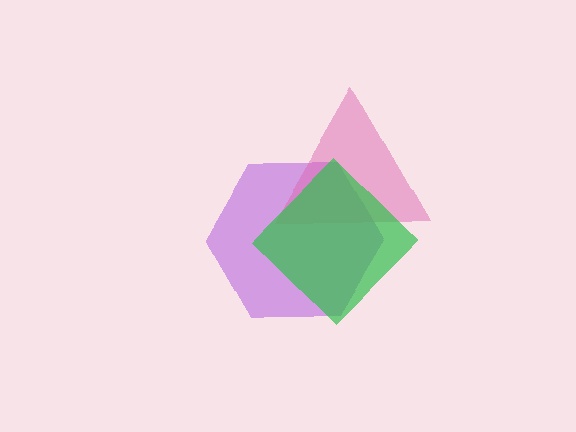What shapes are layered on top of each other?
The layered shapes are: a purple hexagon, a pink triangle, a green diamond.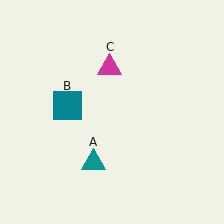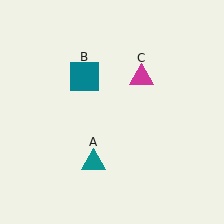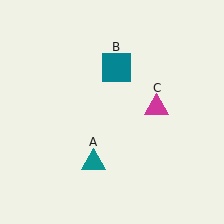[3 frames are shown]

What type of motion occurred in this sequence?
The teal square (object B), magenta triangle (object C) rotated clockwise around the center of the scene.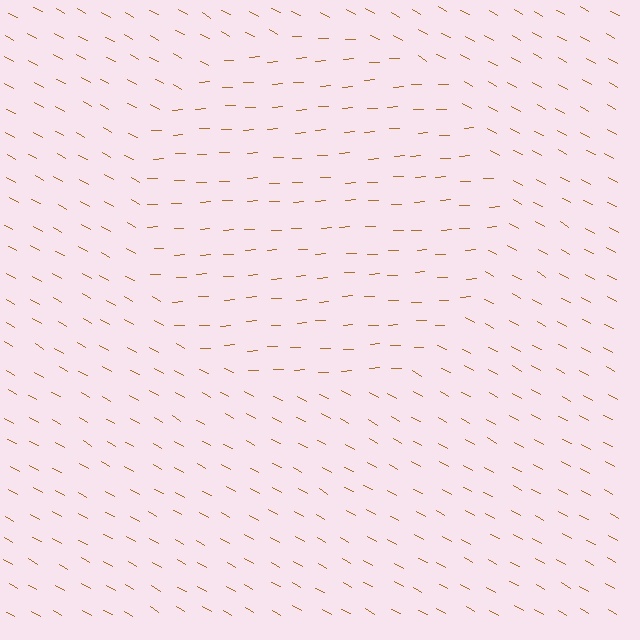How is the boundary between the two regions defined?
The boundary is defined purely by a change in line orientation (approximately 32 degrees difference). All lines are the same color and thickness.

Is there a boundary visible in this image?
Yes, there is a texture boundary formed by a change in line orientation.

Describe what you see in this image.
The image is filled with small brown line segments. A circle region in the image has lines oriented differently from the surrounding lines, creating a visible texture boundary.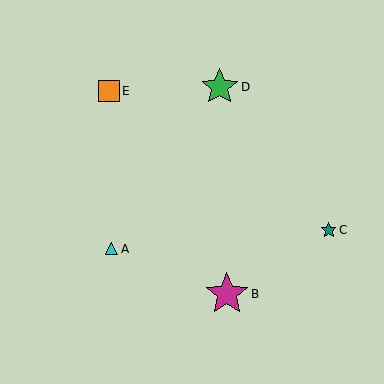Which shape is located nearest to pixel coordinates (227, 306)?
The magenta star (labeled B) at (227, 294) is nearest to that location.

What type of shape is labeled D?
Shape D is a green star.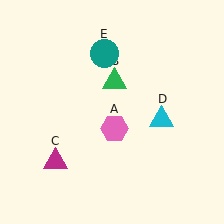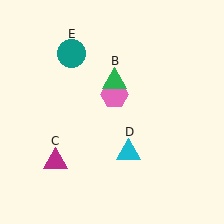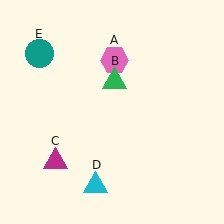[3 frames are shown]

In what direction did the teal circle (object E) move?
The teal circle (object E) moved left.